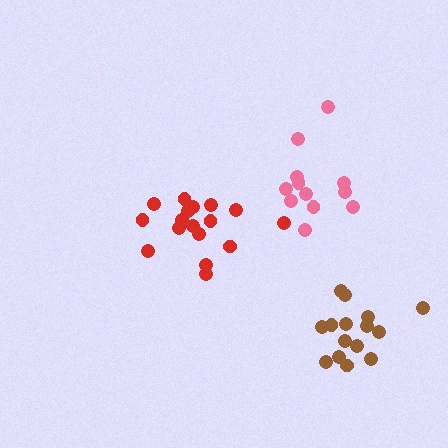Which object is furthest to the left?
The red cluster is leftmost.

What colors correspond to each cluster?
The clusters are colored: red, brown, pink.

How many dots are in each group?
Group 1: 17 dots, Group 2: 15 dots, Group 3: 12 dots (44 total).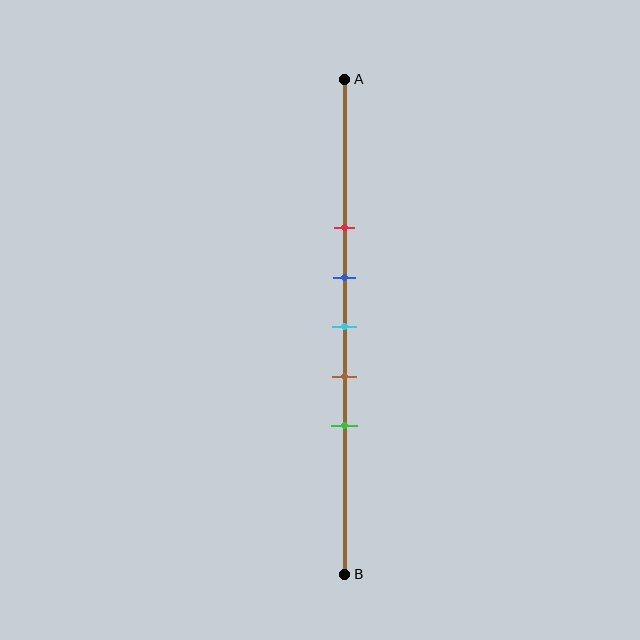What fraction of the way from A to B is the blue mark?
The blue mark is approximately 40% (0.4) of the way from A to B.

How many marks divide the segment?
There are 5 marks dividing the segment.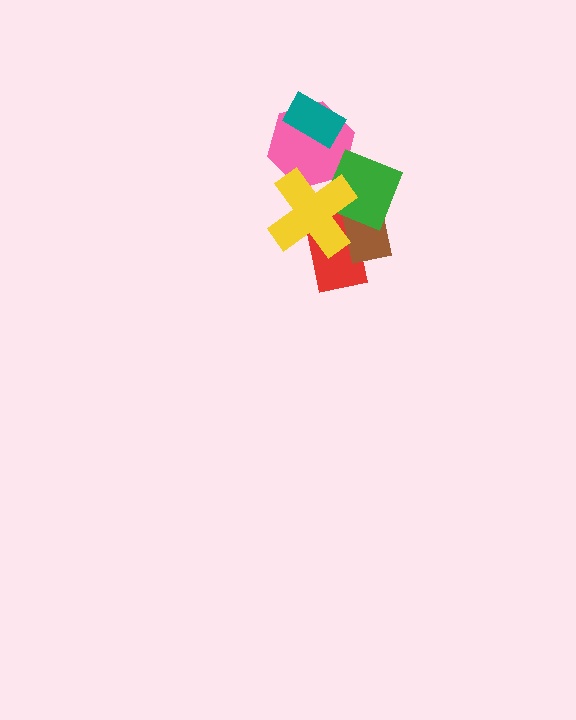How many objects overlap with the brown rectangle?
3 objects overlap with the brown rectangle.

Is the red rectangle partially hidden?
Yes, it is partially covered by another shape.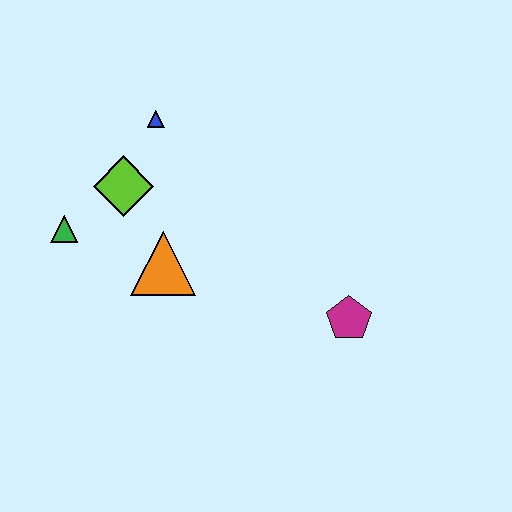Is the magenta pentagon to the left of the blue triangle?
No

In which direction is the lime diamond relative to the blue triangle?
The lime diamond is below the blue triangle.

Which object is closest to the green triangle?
The lime diamond is closest to the green triangle.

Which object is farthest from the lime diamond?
The magenta pentagon is farthest from the lime diamond.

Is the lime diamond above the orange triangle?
Yes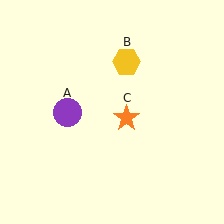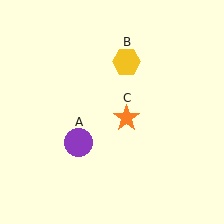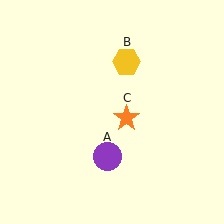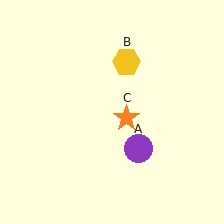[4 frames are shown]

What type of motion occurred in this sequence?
The purple circle (object A) rotated counterclockwise around the center of the scene.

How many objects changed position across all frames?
1 object changed position: purple circle (object A).